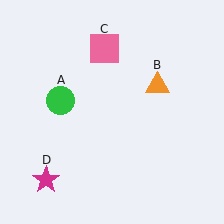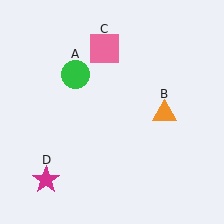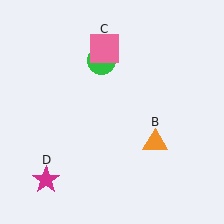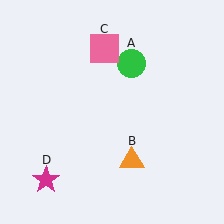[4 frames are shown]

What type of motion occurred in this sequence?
The green circle (object A), orange triangle (object B) rotated clockwise around the center of the scene.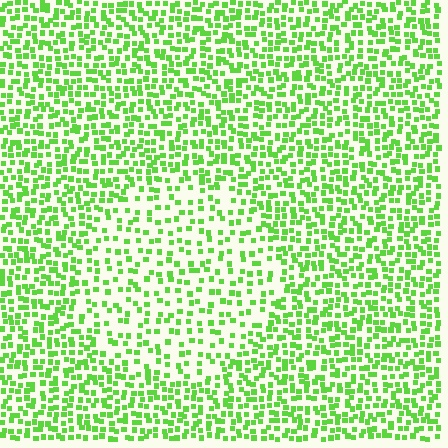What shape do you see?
I see a circle.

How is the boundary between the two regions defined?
The boundary is defined by a change in element density (approximately 1.8x ratio). All elements are the same color, size, and shape.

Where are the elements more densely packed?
The elements are more densely packed outside the circle boundary.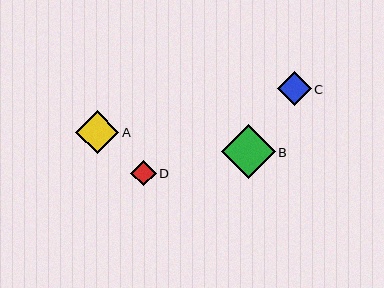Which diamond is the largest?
Diamond B is the largest with a size of approximately 54 pixels.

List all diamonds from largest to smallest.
From largest to smallest: B, A, C, D.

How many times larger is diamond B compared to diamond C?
Diamond B is approximately 1.6 times the size of diamond C.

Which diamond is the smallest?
Diamond D is the smallest with a size of approximately 25 pixels.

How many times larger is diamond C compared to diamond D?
Diamond C is approximately 1.3 times the size of diamond D.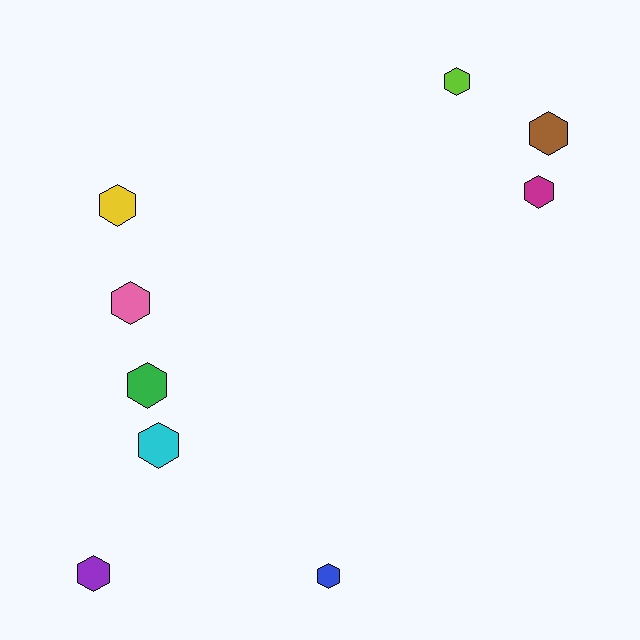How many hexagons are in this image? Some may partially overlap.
There are 9 hexagons.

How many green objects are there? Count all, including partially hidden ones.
There is 1 green object.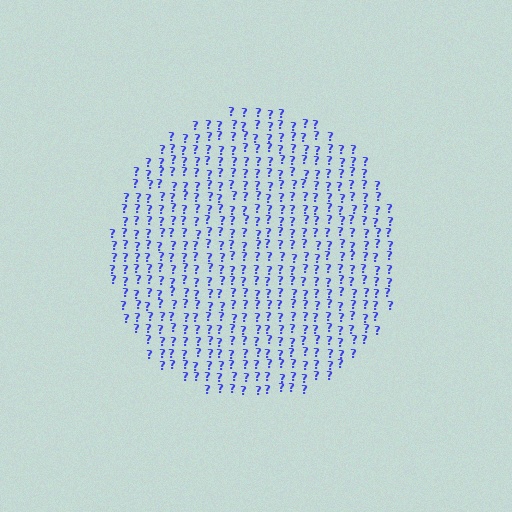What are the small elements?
The small elements are question marks.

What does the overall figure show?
The overall figure shows a circle.